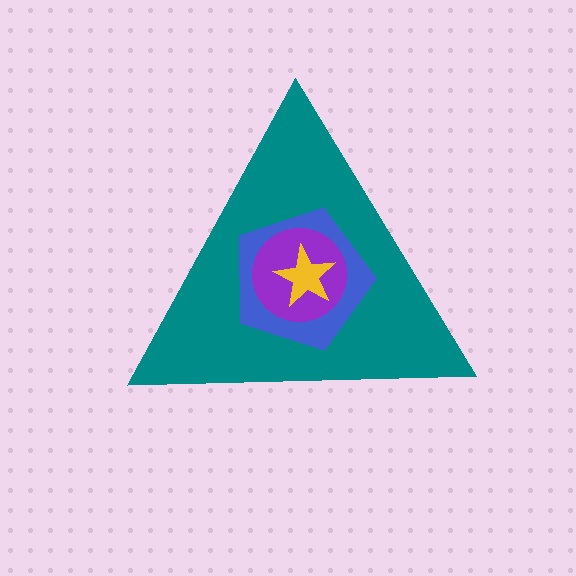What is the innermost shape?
The yellow star.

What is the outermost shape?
The teal triangle.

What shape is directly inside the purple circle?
The yellow star.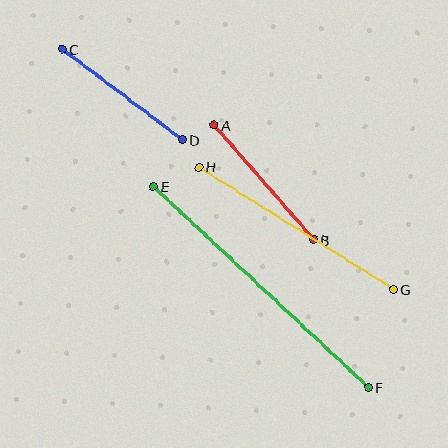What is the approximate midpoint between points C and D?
The midpoint is at approximately (122, 95) pixels.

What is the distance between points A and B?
The distance is approximately 152 pixels.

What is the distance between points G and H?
The distance is approximately 230 pixels.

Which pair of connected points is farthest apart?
Points E and F are farthest apart.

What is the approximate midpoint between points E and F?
The midpoint is at approximately (261, 287) pixels.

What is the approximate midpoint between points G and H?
The midpoint is at approximately (296, 228) pixels.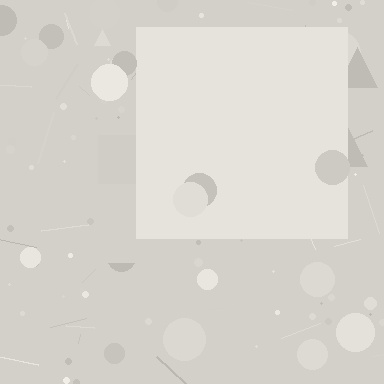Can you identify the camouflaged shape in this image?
The camouflaged shape is a square.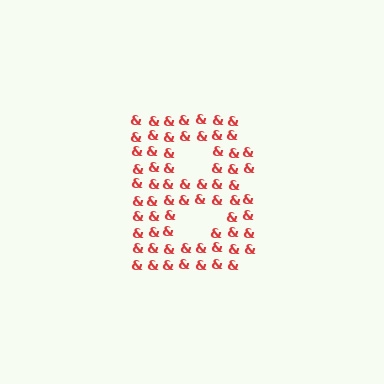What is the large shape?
The large shape is the letter B.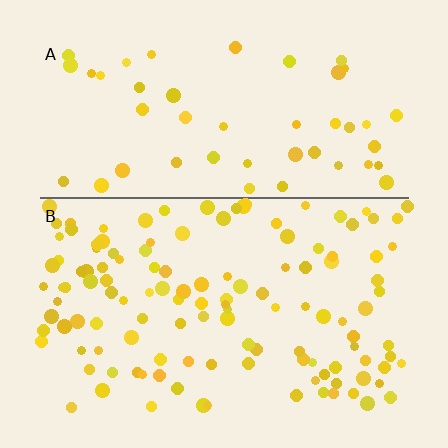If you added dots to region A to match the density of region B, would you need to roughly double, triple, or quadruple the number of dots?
Approximately triple.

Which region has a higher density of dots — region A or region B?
B (the bottom).